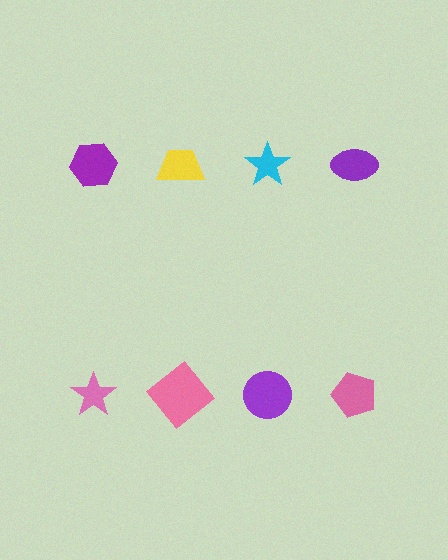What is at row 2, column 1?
A pink star.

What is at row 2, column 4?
A pink pentagon.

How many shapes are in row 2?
4 shapes.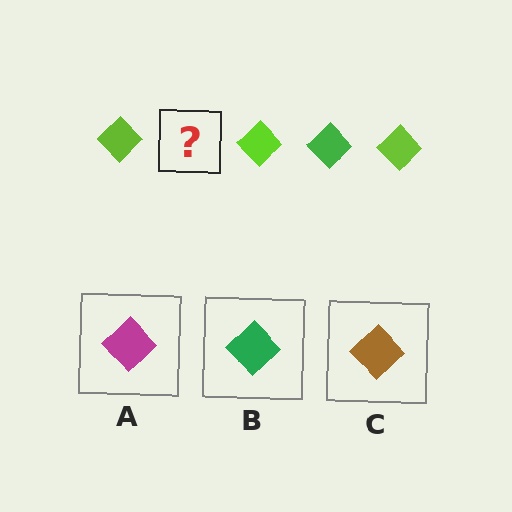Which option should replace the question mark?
Option B.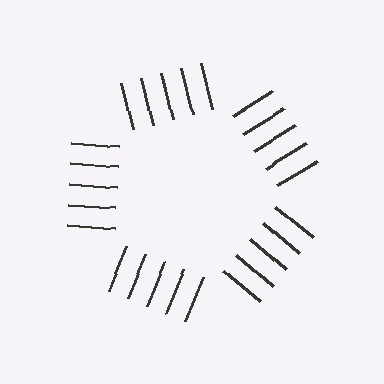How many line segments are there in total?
25 — 5 along each of the 5 edges.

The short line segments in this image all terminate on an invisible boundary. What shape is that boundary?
An illusory pentagon — the line segments terminate on its edges but no continuous stroke is drawn.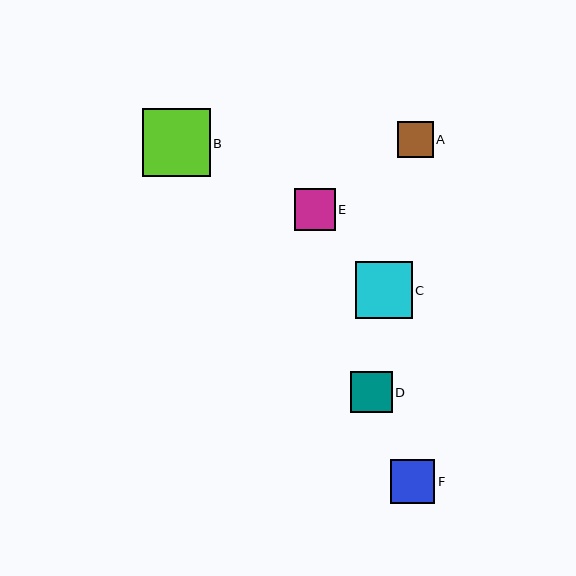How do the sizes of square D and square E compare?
Square D and square E are approximately the same size.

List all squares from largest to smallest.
From largest to smallest: B, C, F, D, E, A.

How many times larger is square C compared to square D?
Square C is approximately 1.4 times the size of square D.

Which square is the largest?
Square B is the largest with a size of approximately 68 pixels.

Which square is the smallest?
Square A is the smallest with a size of approximately 36 pixels.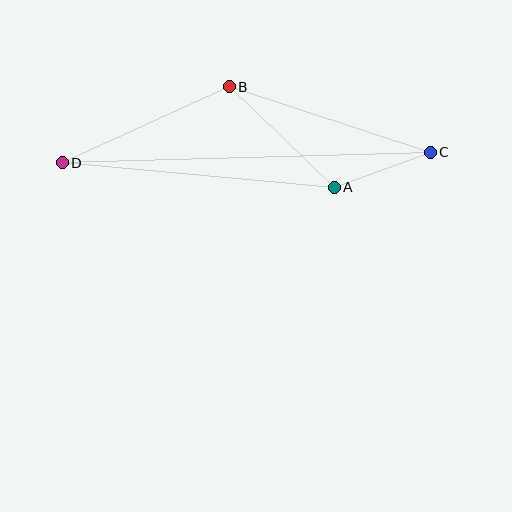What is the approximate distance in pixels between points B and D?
The distance between B and D is approximately 183 pixels.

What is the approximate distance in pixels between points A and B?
The distance between A and B is approximately 145 pixels.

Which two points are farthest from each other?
Points C and D are farthest from each other.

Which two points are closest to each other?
Points A and C are closest to each other.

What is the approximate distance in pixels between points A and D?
The distance between A and D is approximately 273 pixels.